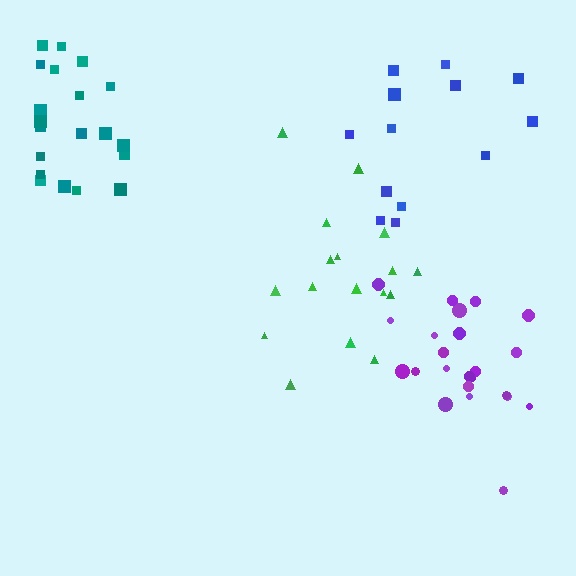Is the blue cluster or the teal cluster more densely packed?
Teal.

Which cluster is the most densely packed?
Purple.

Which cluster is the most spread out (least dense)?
Green.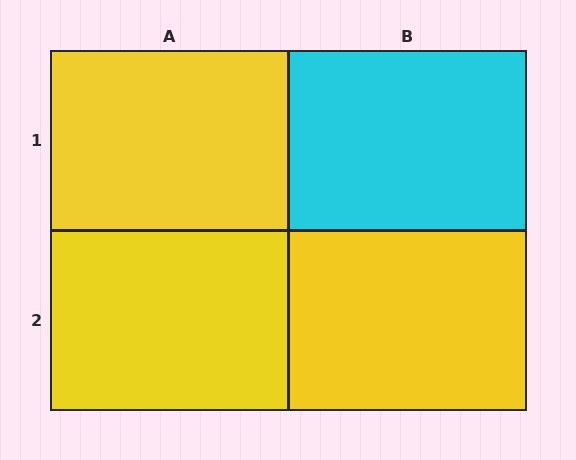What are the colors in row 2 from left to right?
Yellow, yellow.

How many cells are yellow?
3 cells are yellow.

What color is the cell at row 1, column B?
Cyan.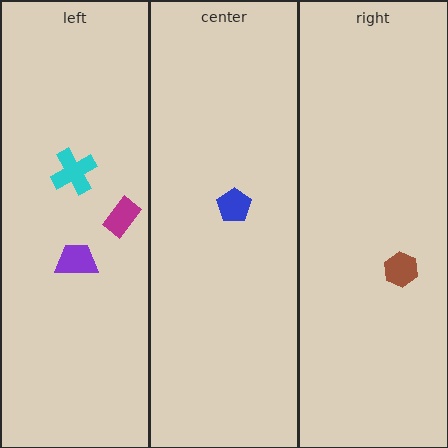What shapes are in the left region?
The cyan cross, the purple trapezoid, the magenta rectangle.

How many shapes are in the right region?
1.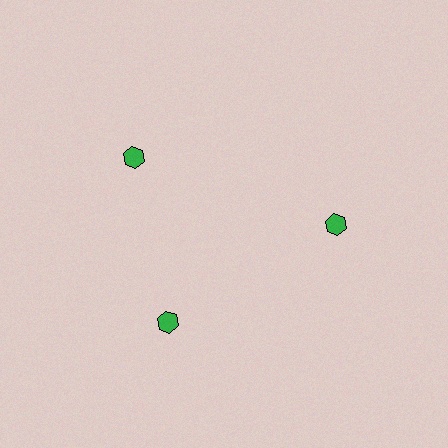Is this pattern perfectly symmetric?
No. The 3 green hexagons are arranged in a ring, but one element near the 11 o'clock position is rotated out of alignment along the ring, breaking the 3-fold rotational symmetry.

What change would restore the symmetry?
The symmetry would be restored by rotating it back into even spacing with its neighbors so that all 3 hexagons sit at equal angles and equal distance from the center.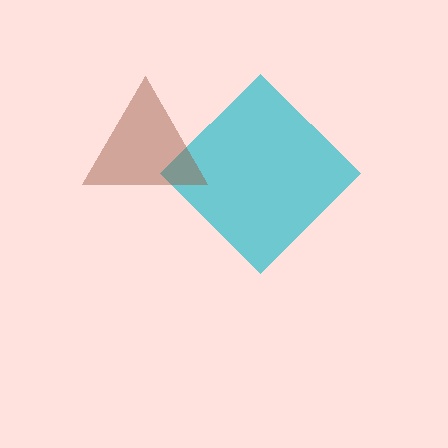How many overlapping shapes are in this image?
There are 2 overlapping shapes in the image.